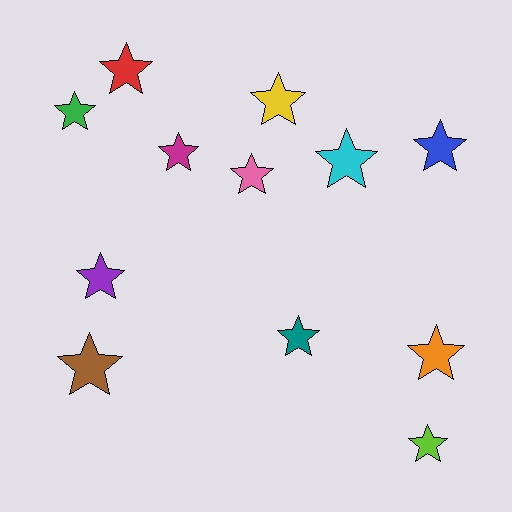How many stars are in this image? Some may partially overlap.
There are 12 stars.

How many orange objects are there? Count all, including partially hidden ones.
There is 1 orange object.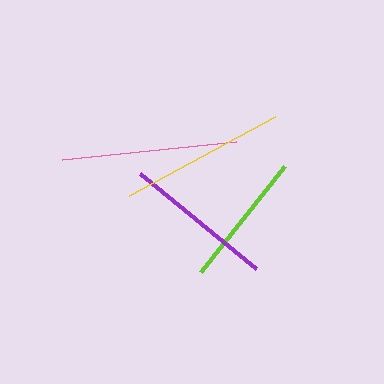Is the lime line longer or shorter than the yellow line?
The yellow line is longer than the lime line.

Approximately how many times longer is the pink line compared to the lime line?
The pink line is approximately 1.3 times the length of the lime line.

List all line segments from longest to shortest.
From longest to shortest: pink, yellow, purple, lime.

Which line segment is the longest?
The pink line is the longest at approximately 174 pixels.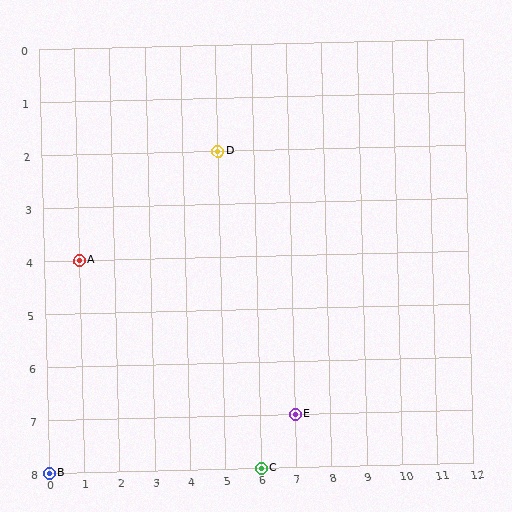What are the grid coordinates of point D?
Point D is at grid coordinates (5, 2).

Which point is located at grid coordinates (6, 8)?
Point C is at (6, 8).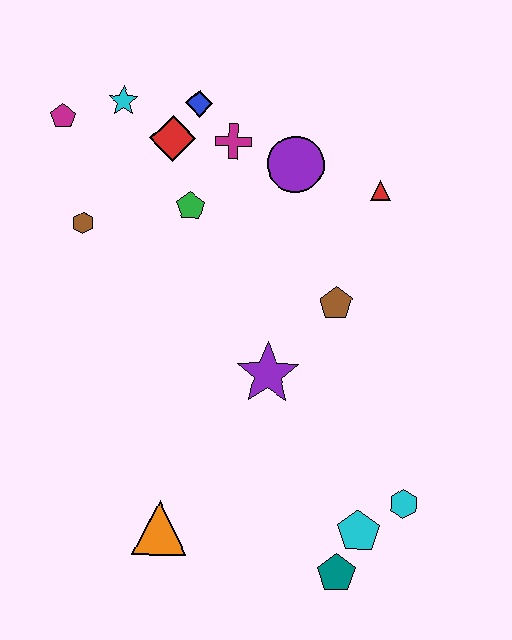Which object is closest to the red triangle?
The purple circle is closest to the red triangle.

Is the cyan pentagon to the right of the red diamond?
Yes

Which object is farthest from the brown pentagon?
The magenta pentagon is farthest from the brown pentagon.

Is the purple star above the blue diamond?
No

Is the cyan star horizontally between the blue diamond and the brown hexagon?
Yes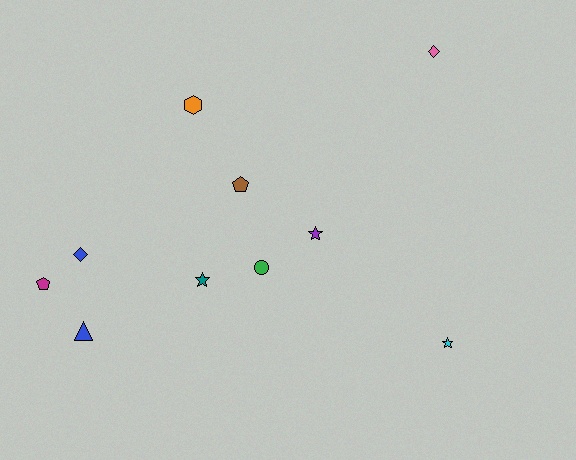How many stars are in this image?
There are 3 stars.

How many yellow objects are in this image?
There are no yellow objects.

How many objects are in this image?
There are 10 objects.